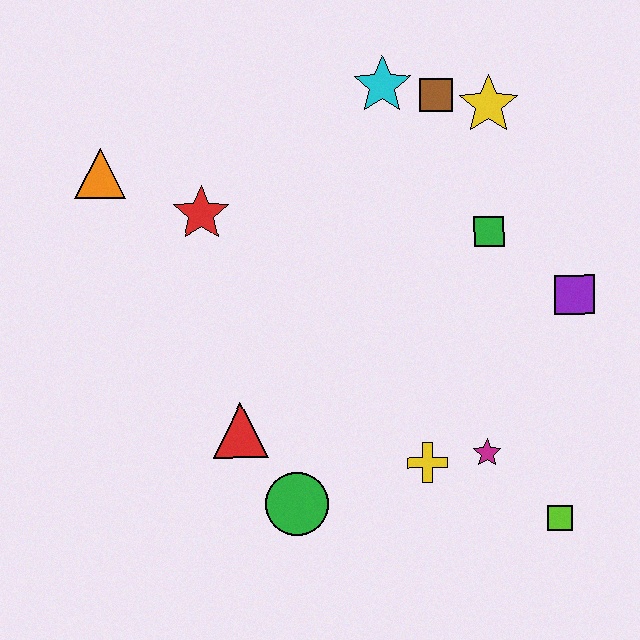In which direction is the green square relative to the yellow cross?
The green square is above the yellow cross.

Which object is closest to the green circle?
The red triangle is closest to the green circle.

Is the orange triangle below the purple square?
No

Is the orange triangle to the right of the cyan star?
No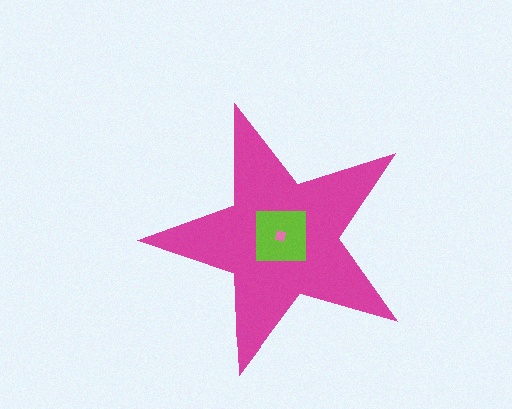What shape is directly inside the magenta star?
The lime square.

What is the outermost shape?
The magenta star.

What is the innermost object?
The pink square.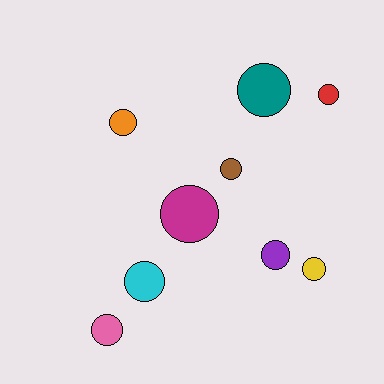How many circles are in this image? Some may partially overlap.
There are 9 circles.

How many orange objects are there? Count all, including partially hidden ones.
There is 1 orange object.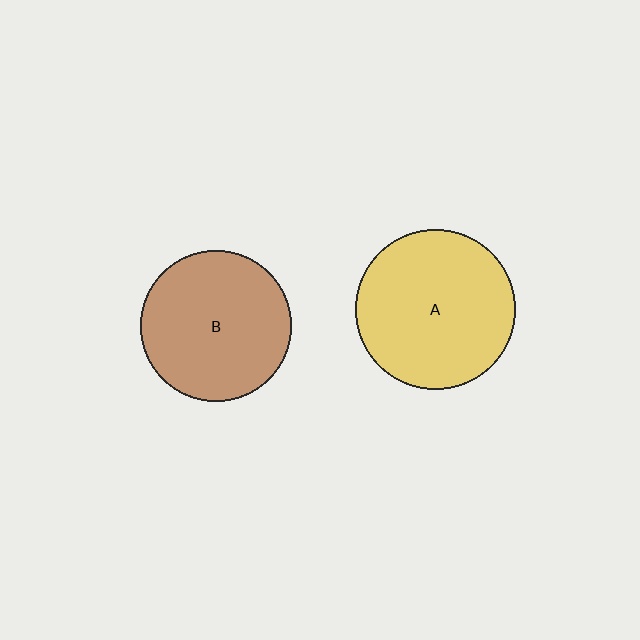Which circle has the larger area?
Circle A (yellow).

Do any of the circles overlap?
No, none of the circles overlap.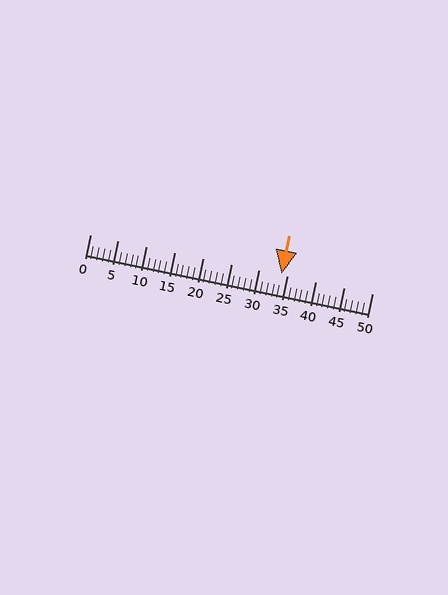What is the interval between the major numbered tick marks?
The major tick marks are spaced 5 units apart.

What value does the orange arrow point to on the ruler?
The orange arrow points to approximately 34.